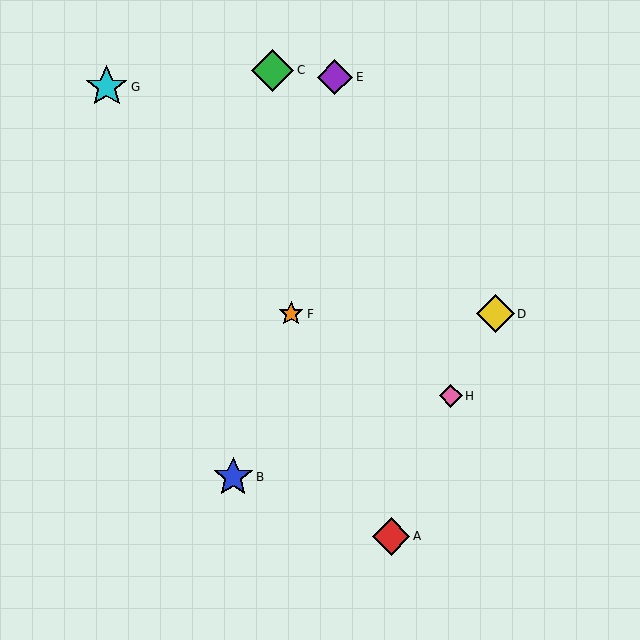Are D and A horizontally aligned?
No, D is at y≈314 and A is at y≈536.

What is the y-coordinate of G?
Object G is at y≈87.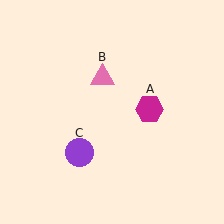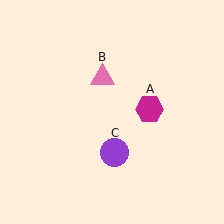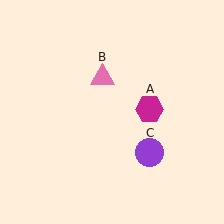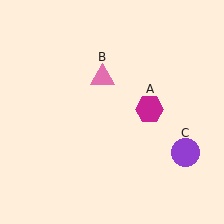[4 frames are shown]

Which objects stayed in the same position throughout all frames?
Magenta hexagon (object A) and pink triangle (object B) remained stationary.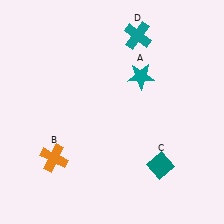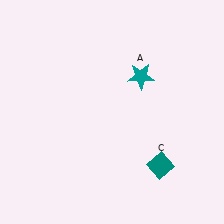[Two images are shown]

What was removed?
The orange cross (B), the teal cross (D) were removed in Image 2.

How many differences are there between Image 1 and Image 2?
There are 2 differences between the two images.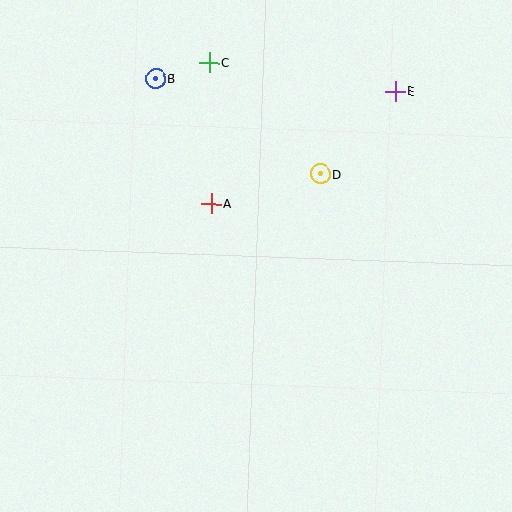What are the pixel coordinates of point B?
Point B is at (156, 78).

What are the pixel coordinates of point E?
Point E is at (395, 91).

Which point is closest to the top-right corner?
Point E is closest to the top-right corner.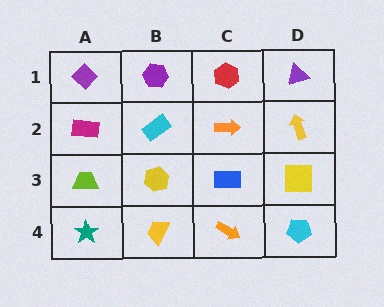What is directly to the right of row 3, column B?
A blue rectangle.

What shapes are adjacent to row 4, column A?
A lime trapezoid (row 3, column A), a yellow trapezoid (row 4, column B).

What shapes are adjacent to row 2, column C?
A red hexagon (row 1, column C), a blue rectangle (row 3, column C), a cyan rectangle (row 2, column B), a yellow arrow (row 2, column D).